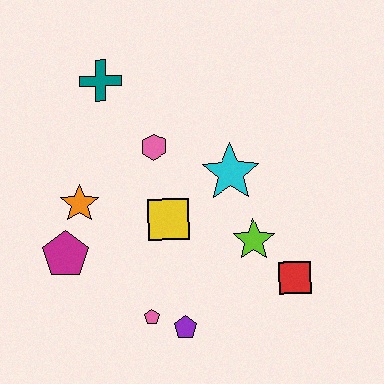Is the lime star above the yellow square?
No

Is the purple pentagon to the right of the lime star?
No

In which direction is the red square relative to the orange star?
The red square is to the right of the orange star.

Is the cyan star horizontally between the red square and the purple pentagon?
Yes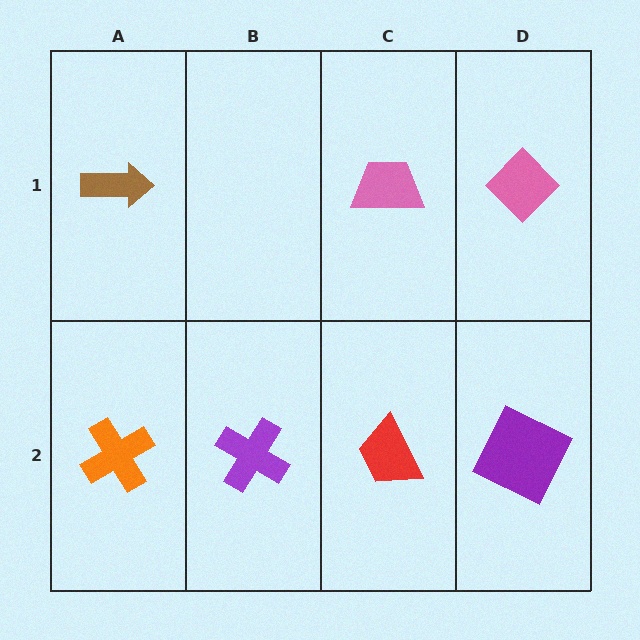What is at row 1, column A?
A brown arrow.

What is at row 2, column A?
An orange cross.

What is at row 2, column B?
A purple cross.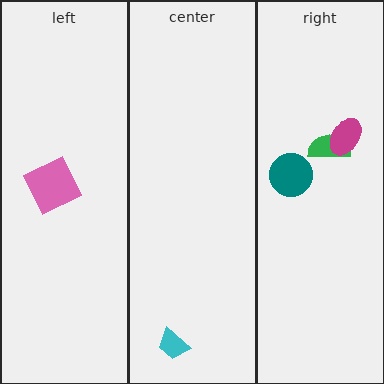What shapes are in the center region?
The cyan trapezoid.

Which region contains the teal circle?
The right region.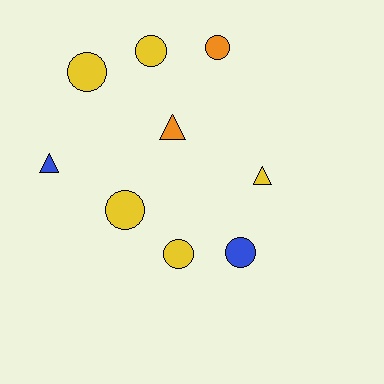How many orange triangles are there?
There is 1 orange triangle.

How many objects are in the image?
There are 9 objects.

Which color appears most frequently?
Yellow, with 5 objects.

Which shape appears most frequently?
Circle, with 6 objects.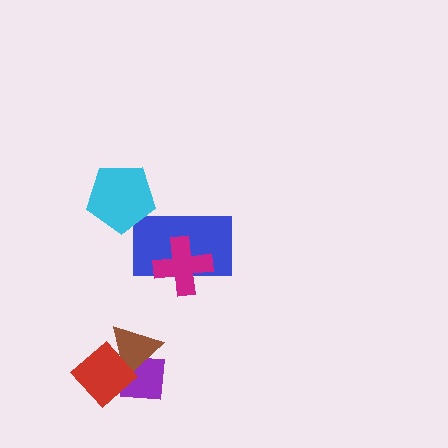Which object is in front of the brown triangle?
The red diamond is in front of the brown triangle.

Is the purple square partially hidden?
Yes, it is partially covered by another shape.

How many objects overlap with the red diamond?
2 objects overlap with the red diamond.